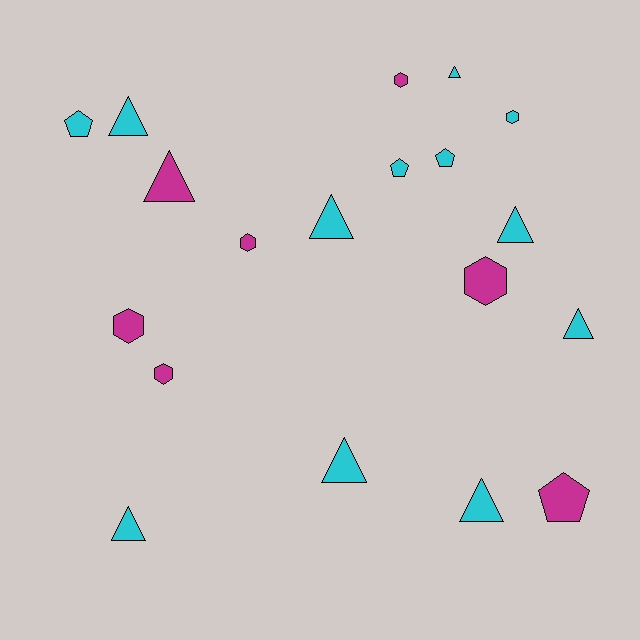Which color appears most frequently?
Cyan, with 12 objects.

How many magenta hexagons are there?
There are 5 magenta hexagons.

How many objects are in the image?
There are 19 objects.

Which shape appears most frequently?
Triangle, with 9 objects.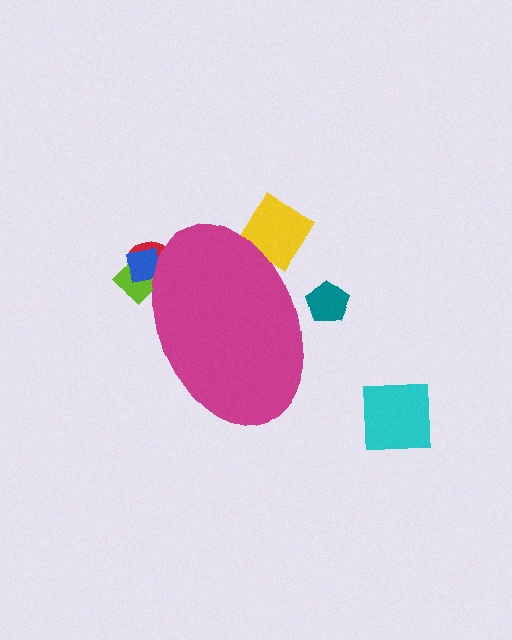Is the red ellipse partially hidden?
Yes, the red ellipse is partially hidden behind the magenta ellipse.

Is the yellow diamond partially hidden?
Yes, the yellow diamond is partially hidden behind the magenta ellipse.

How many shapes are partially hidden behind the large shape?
5 shapes are partially hidden.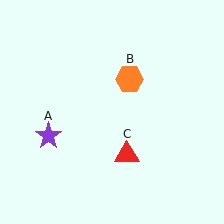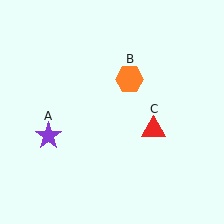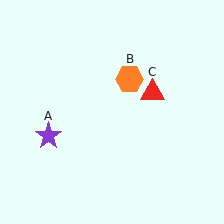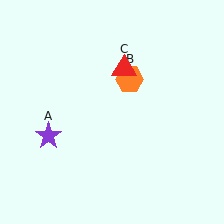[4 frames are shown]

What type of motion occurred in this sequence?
The red triangle (object C) rotated counterclockwise around the center of the scene.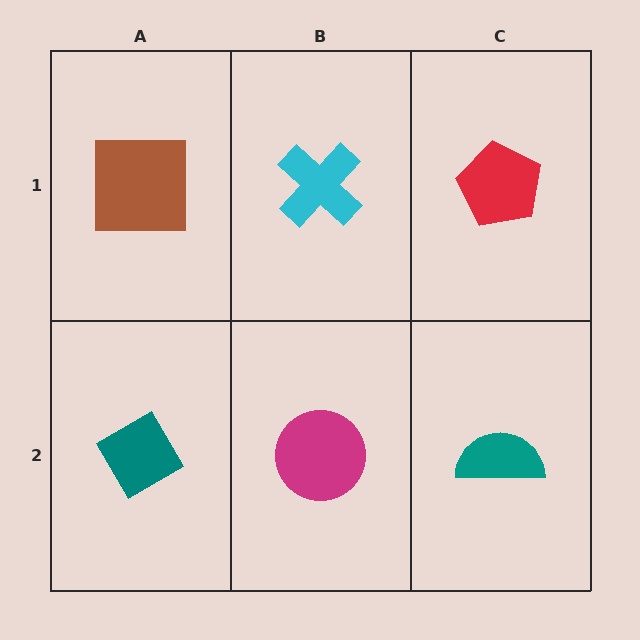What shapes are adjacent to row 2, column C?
A red pentagon (row 1, column C), a magenta circle (row 2, column B).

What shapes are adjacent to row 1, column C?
A teal semicircle (row 2, column C), a cyan cross (row 1, column B).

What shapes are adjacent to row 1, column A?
A teal diamond (row 2, column A), a cyan cross (row 1, column B).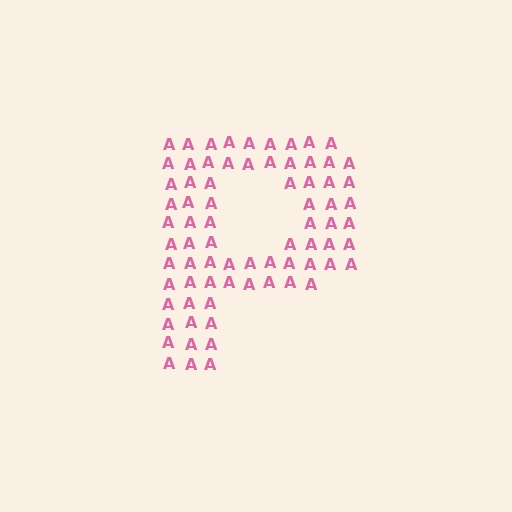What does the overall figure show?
The overall figure shows the letter P.